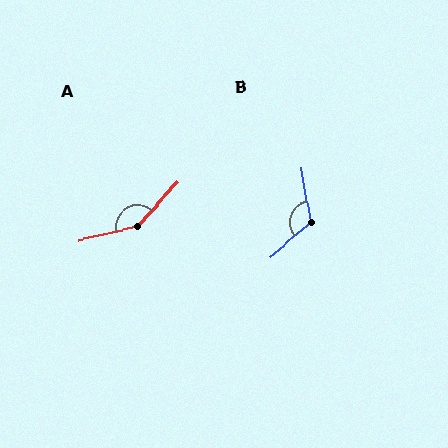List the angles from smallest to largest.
B (120°), A (146°).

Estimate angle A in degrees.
Approximately 146 degrees.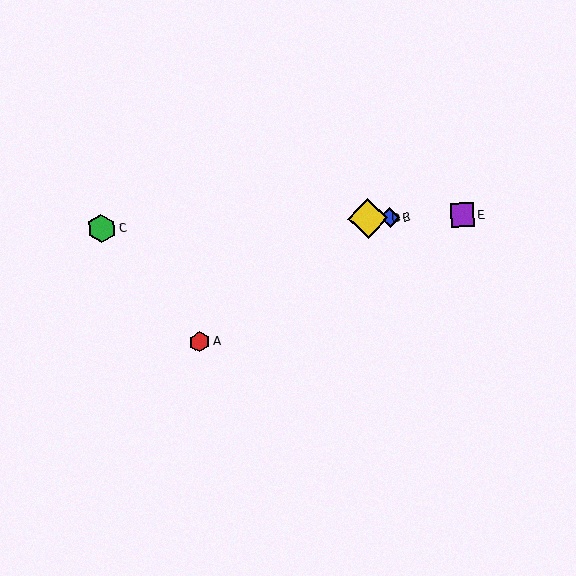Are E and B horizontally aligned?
Yes, both are at y≈215.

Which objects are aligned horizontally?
Objects B, C, D, E are aligned horizontally.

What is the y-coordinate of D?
Object D is at y≈218.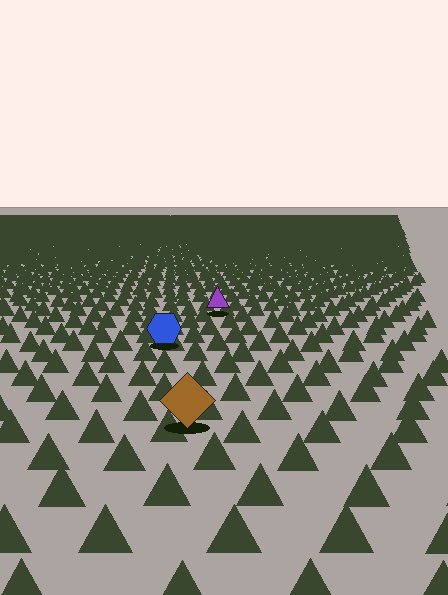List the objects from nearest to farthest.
From nearest to farthest: the brown diamond, the blue hexagon, the purple triangle.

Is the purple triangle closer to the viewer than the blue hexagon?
No. The blue hexagon is closer — you can tell from the texture gradient: the ground texture is coarser near it.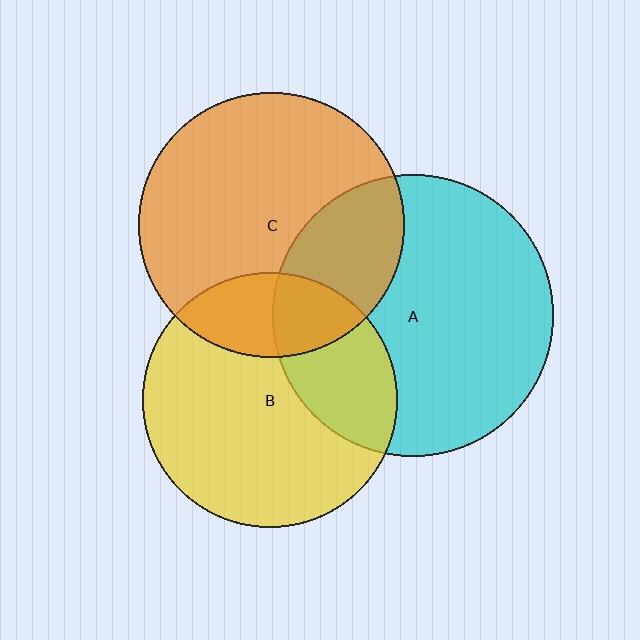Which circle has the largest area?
Circle A (cyan).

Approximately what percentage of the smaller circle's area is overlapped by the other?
Approximately 30%.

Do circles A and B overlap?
Yes.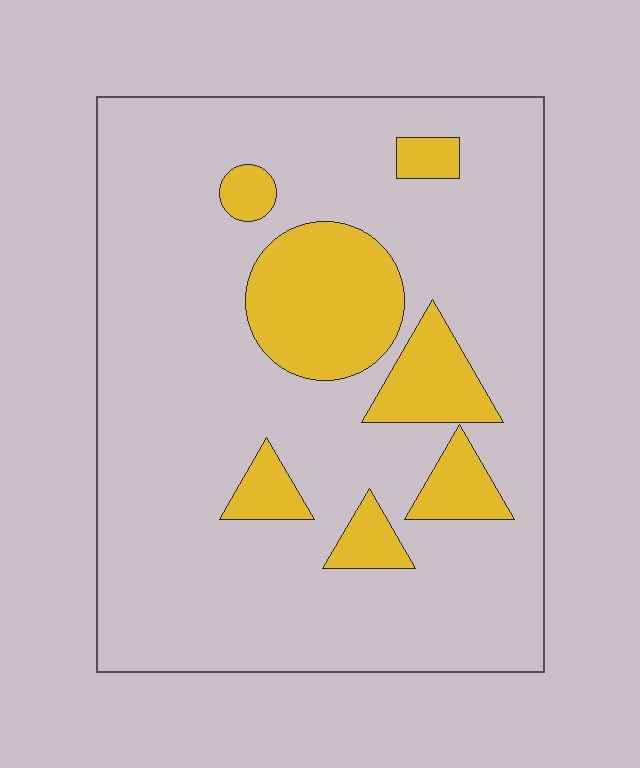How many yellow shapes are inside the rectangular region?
7.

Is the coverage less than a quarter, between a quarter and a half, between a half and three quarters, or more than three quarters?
Less than a quarter.